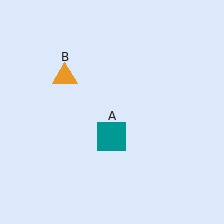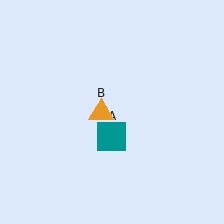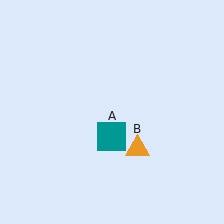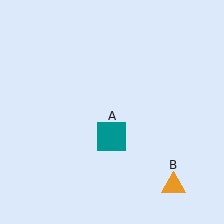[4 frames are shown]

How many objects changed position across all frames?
1 object changed position: orange triangle (object B).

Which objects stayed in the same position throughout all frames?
Teal square (object A) remained stationary.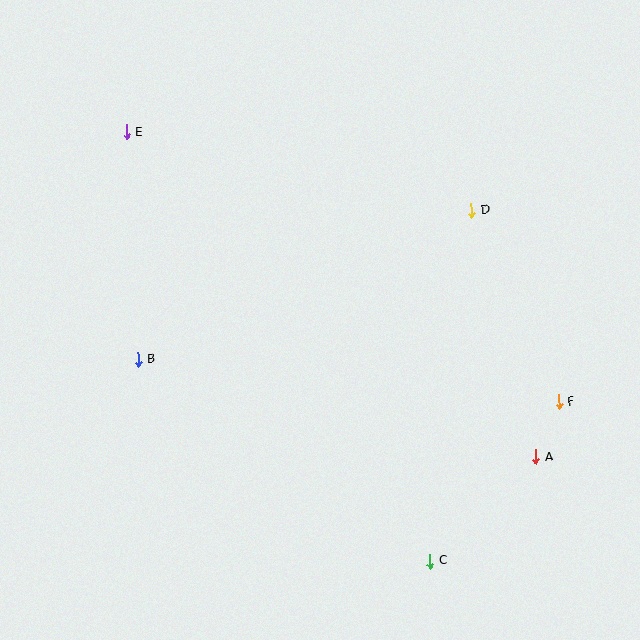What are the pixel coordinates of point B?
Point B is at (138, 360).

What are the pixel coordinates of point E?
Point E is at (127, 132).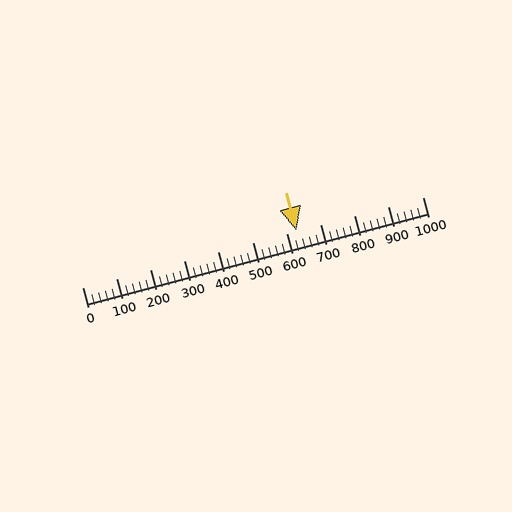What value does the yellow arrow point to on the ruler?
The yellow arrow points to approximately 630.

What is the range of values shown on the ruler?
The ruler shows values from 0 to 1000.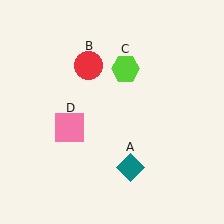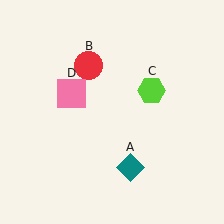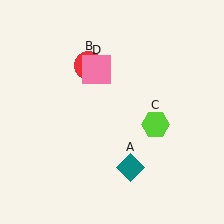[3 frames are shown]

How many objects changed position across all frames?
2 objects changed position: lime hexagon (object C), pink square (object D).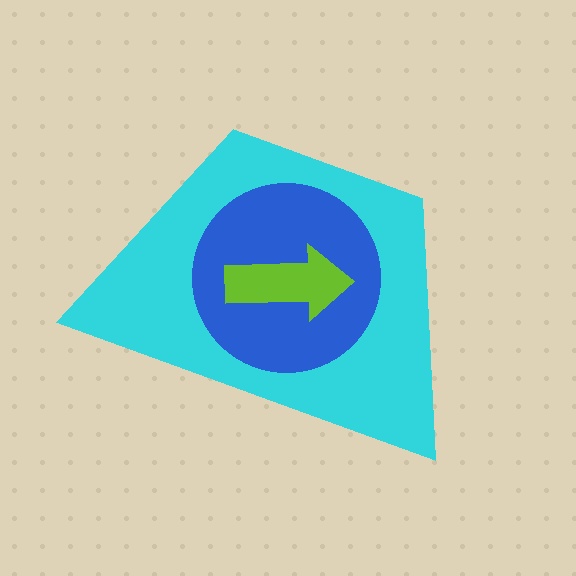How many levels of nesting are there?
3.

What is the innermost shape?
The lime arrow.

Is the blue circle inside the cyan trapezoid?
Yes.